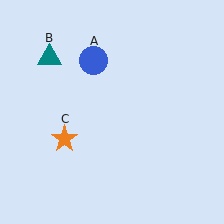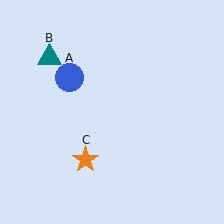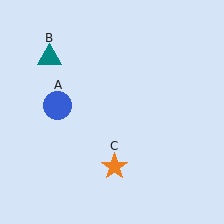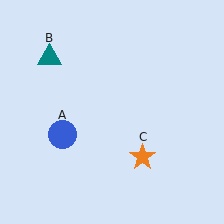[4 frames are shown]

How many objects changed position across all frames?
2 objects changed position: blue circle (object A), orange star (object C).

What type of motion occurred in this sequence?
The blue circle (object A), orange star (object C) rotated counterclockwise around the center of the scene.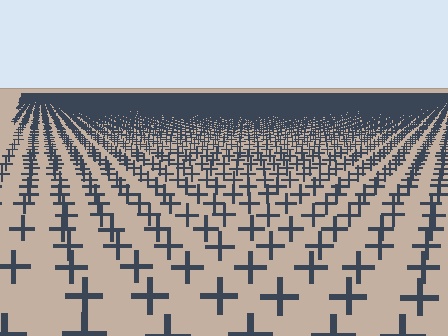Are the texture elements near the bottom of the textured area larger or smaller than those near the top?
Larger. Near the bottom, elements are closer to the viewer and appear at a bigger on-screen size.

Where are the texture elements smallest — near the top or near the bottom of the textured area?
Near the top.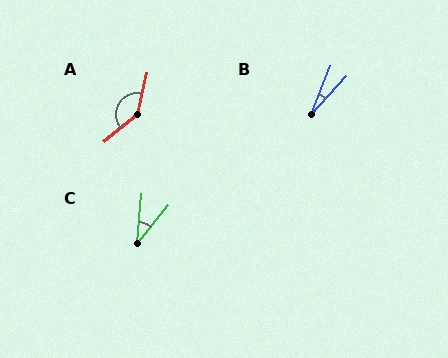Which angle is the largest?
A, at approximately 142 degrees.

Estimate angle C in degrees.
Approximately 34 degrees.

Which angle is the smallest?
B, at approximately 20 degrees.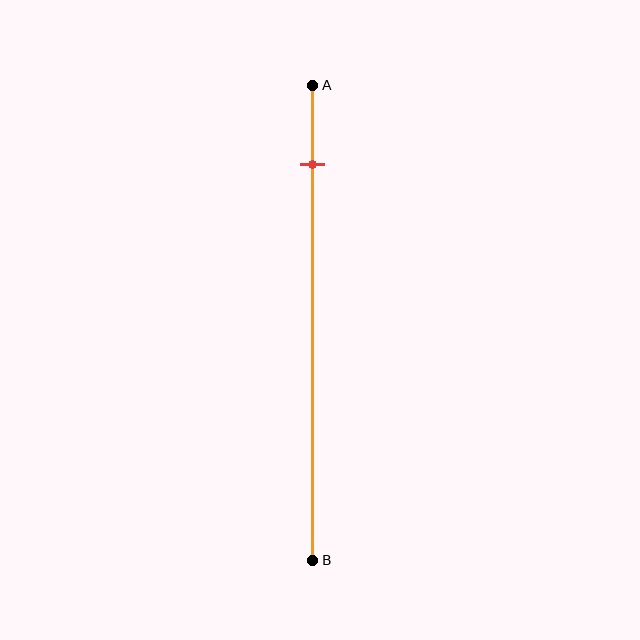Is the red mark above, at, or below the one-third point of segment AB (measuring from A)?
The red mark is above the one-third point of segment AB.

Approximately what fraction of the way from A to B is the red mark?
The red mark is approximately 15% of the way from A to B.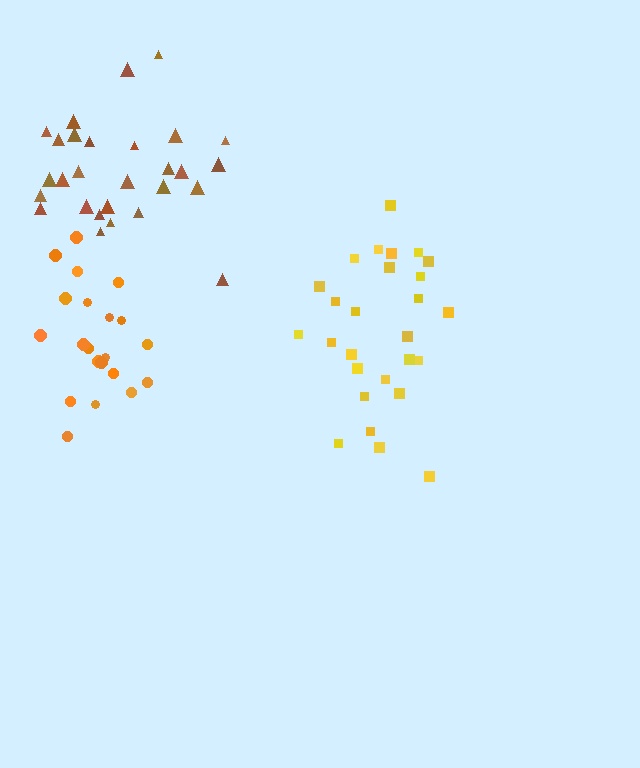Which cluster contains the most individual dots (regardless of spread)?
Brown (28).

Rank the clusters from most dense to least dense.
brown, orange, yellow.